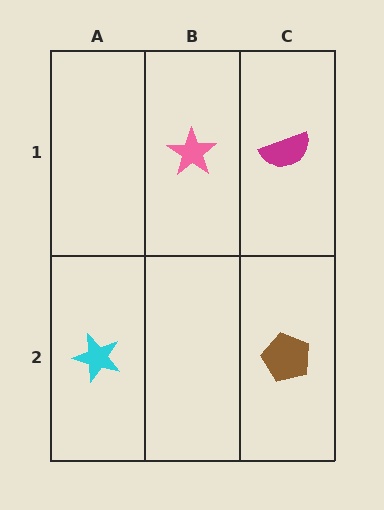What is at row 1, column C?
A magenta semicircle.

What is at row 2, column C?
A brown pentagon.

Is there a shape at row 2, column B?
No, that cell is empty.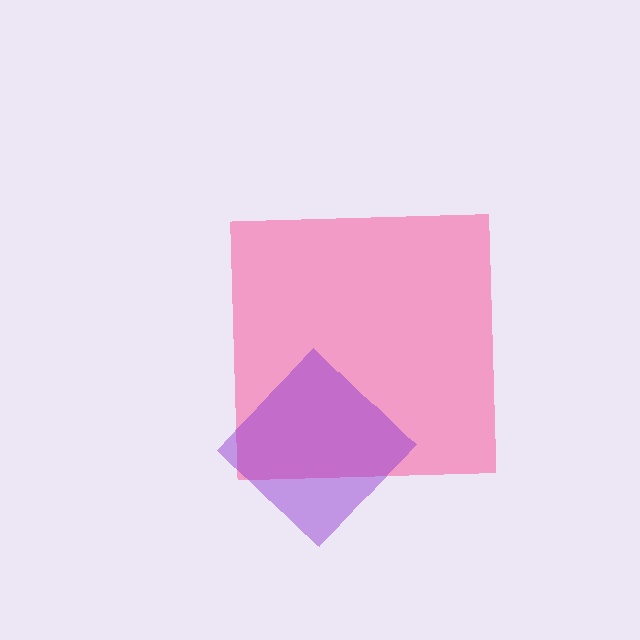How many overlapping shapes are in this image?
There are 2 overlapping shapes in the image.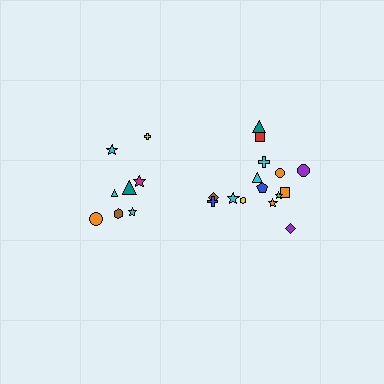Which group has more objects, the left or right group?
The right group.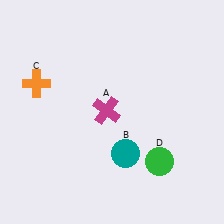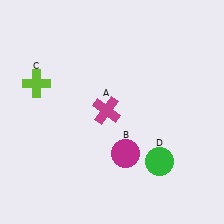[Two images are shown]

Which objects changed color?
B changed from teal to magenta. C changed from orange to lime.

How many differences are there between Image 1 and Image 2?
There are 2 differences between the two images.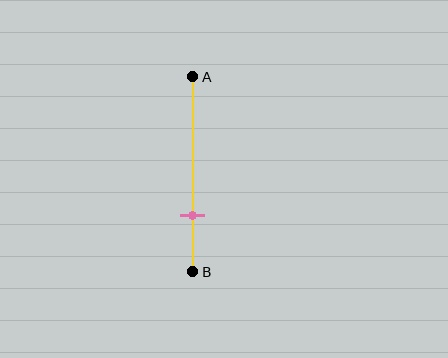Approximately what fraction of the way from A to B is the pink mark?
The pink mark is approximately 70% of the way from A to B.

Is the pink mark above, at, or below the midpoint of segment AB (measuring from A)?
The pink mark is below the midpoint of segment AB.